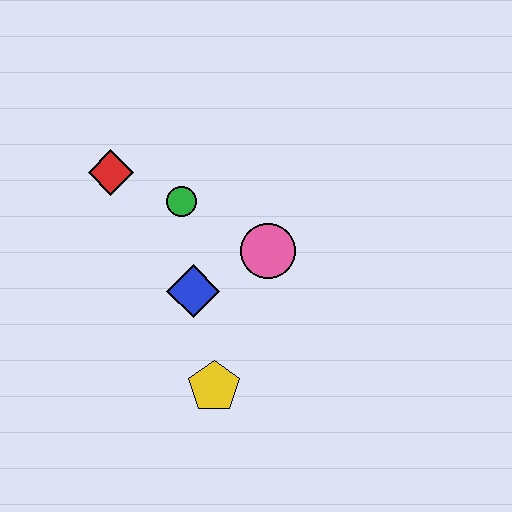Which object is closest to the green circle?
The red diamond is closest to the green circle.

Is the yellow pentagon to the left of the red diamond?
No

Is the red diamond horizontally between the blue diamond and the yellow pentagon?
No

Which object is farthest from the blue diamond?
The red diamond is farthest from the blue diamond.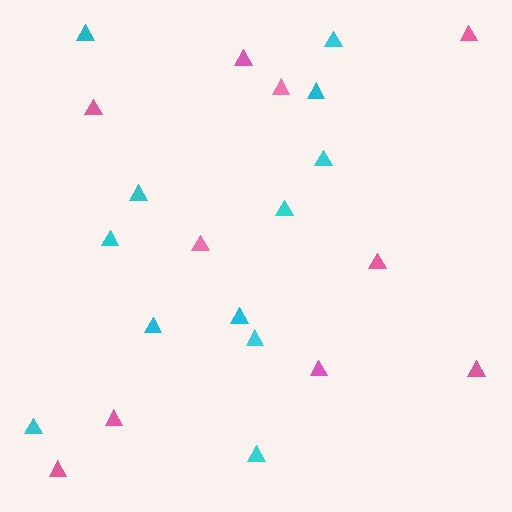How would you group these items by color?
There are 2 groups: one group of pink triangles (10) and one group of cyan triangles (12).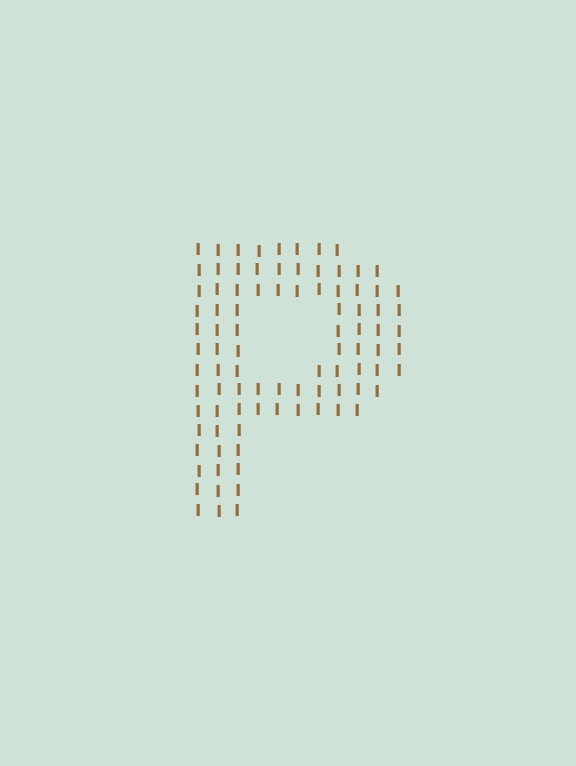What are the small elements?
The small elements are letter I's.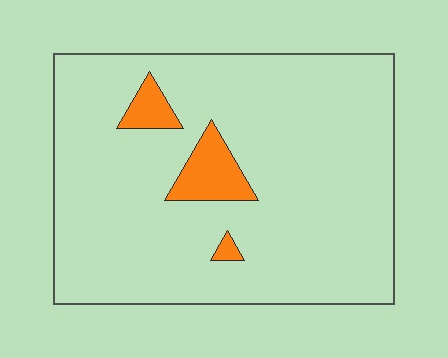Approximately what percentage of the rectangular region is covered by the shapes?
Approximately 10%.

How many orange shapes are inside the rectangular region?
3.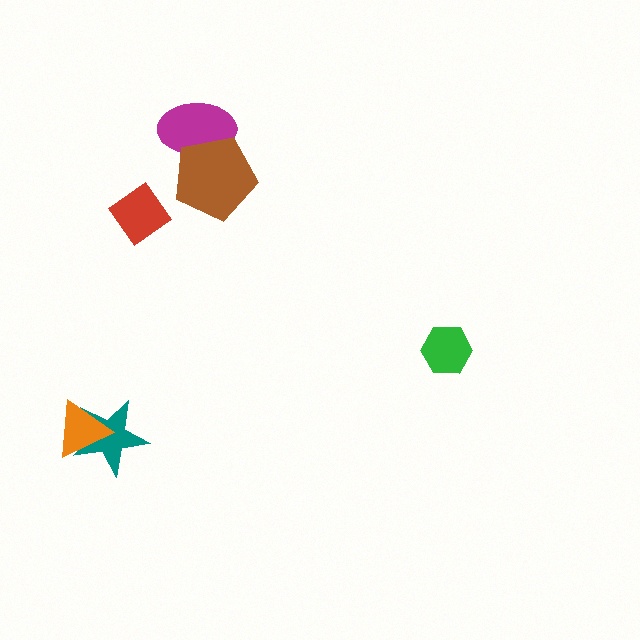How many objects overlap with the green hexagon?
0 objects overlap with the green hexagon.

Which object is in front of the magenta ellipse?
The brown pentagon is in front of the magenta ellipse.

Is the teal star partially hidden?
Yes, it is partially covered by another shape.